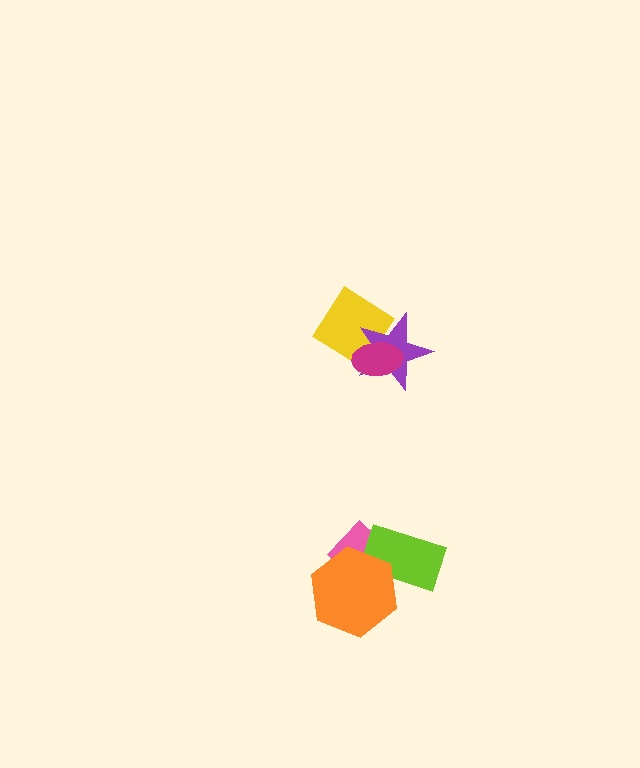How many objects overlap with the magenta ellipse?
2 objects overlap with the magenta ellipse.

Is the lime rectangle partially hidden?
Yes, it is partially covered by another shape.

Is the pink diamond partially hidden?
Yes, it is partially covered by another shape.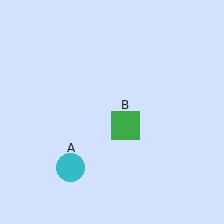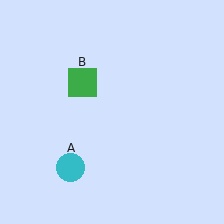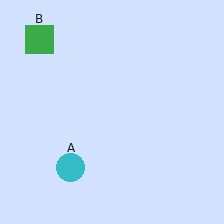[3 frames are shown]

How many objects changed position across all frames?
1 object changed position: green square (object B).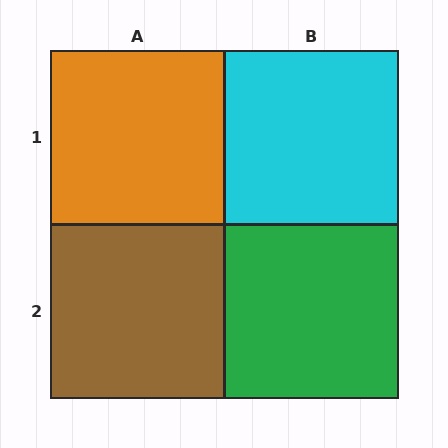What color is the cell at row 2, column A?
Brown.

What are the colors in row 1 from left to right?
Orange, cyan.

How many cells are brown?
1 cell is brown.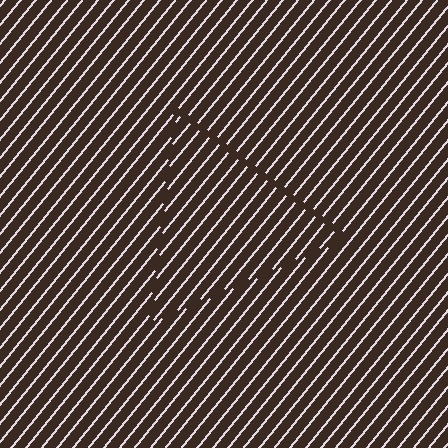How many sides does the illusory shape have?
3 sides — the line-ends trace a triangle.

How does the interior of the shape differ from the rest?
The interior of the shape contains the same grating, shifted by half a period — the contour is defined by the phase discontinuity where line-ends from the inner and outer gratings abut.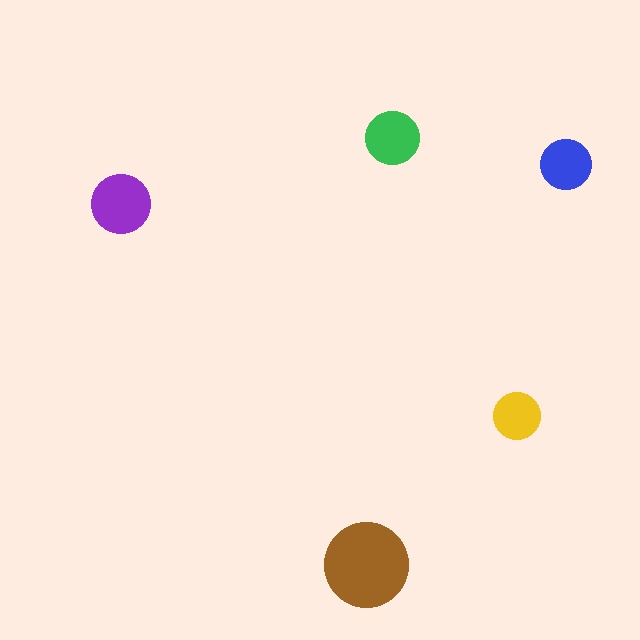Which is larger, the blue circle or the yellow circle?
The blue one.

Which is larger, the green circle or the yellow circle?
The green one.